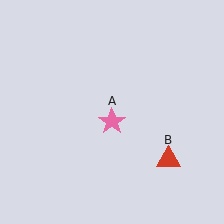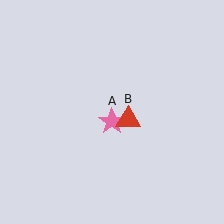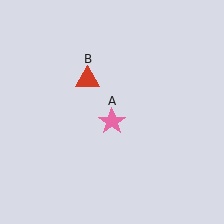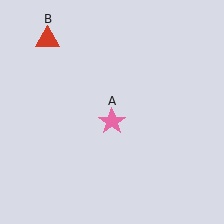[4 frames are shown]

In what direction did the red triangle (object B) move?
The red triangle (object B) moved up and to the left.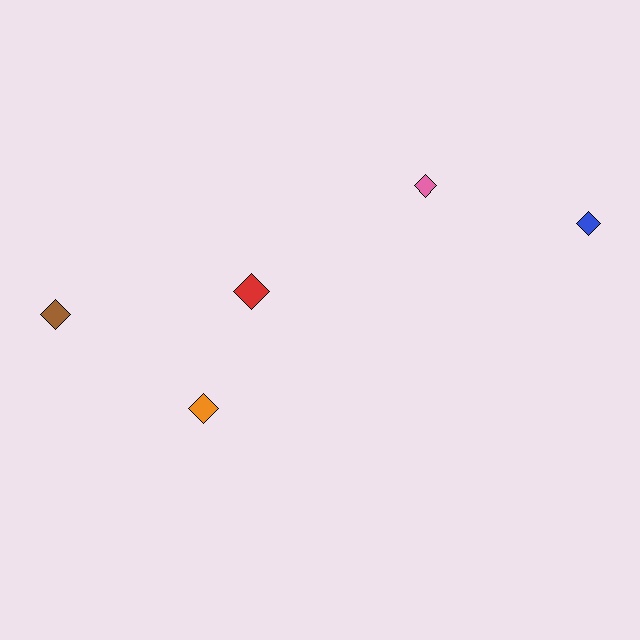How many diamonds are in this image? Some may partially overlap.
There are 5 diamonds.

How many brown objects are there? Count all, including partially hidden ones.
There is 1 brown object.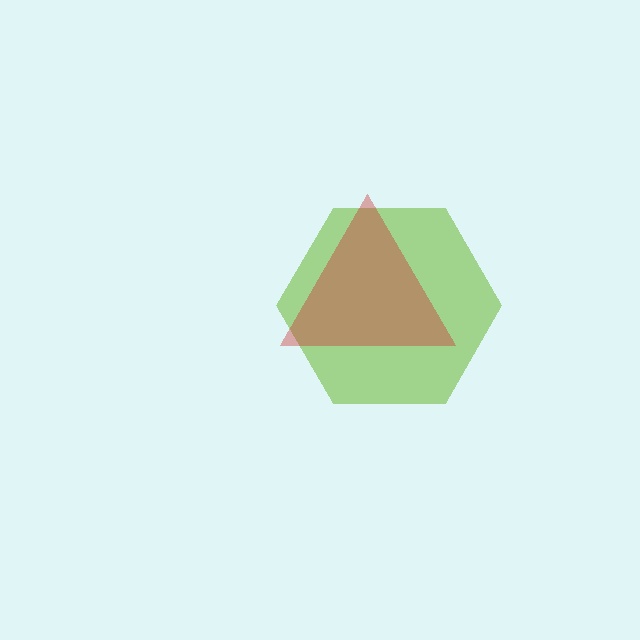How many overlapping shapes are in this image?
There are 2 overlapping shapes in the image.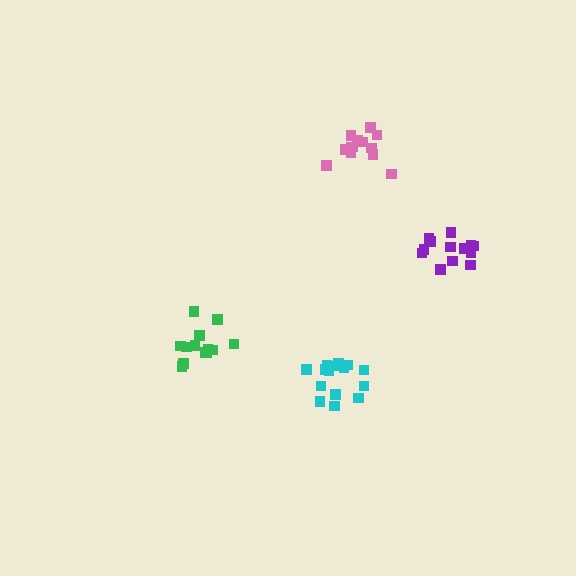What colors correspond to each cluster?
The clusters are colored: pink, cyan, green, purple.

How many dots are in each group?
Group 1: 13 dots, Group 2: 15 dots, Group 3: 13 dots, Group 4: 14 dots (55 total).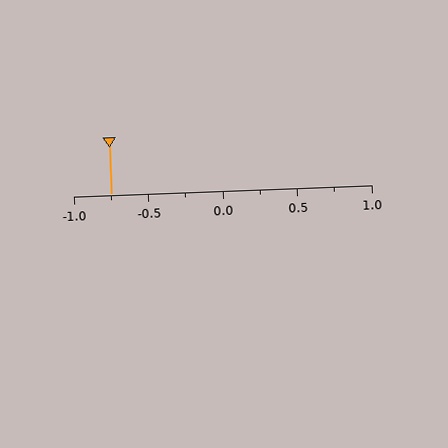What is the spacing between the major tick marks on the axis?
The major ticks are spaced 0.5 apart.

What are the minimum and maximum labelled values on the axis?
The axis runs from -1.0 to 1.0.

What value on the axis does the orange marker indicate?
The marker indicates approximately -0.75.